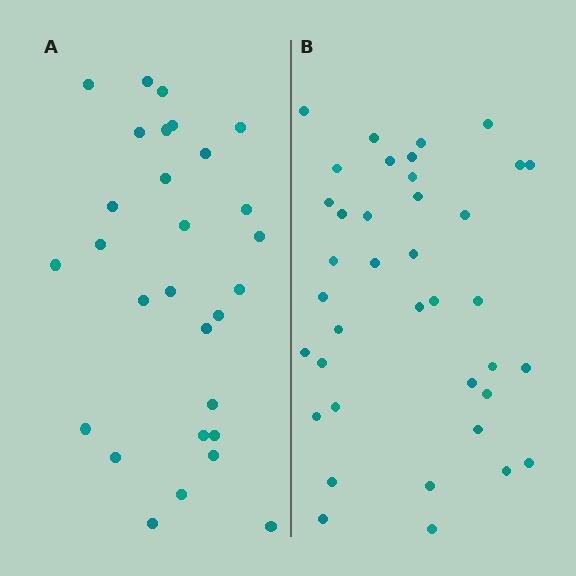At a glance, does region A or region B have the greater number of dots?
Region B (the right region) has more dots.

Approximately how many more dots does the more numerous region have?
Region B has roughly 8 or so more dots than region A.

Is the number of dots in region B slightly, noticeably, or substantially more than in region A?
Region B has noticeably more, but not dramatically so. The ratio is roughly 1.3 to 1.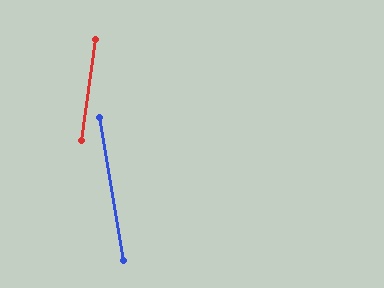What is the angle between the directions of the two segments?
Approximately 17 degrees.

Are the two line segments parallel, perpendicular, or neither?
Neither parallel nor perpendicular — they differ by about 17°.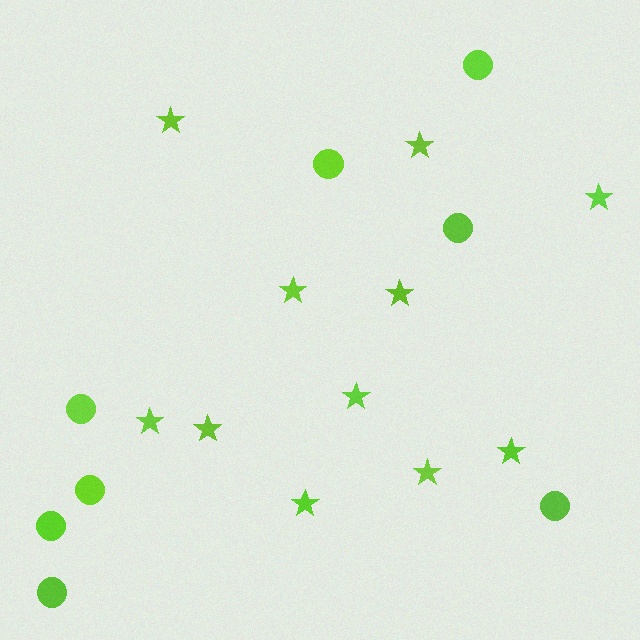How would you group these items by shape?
There are 2 groups: one group of circles (8) and one group of stars (11).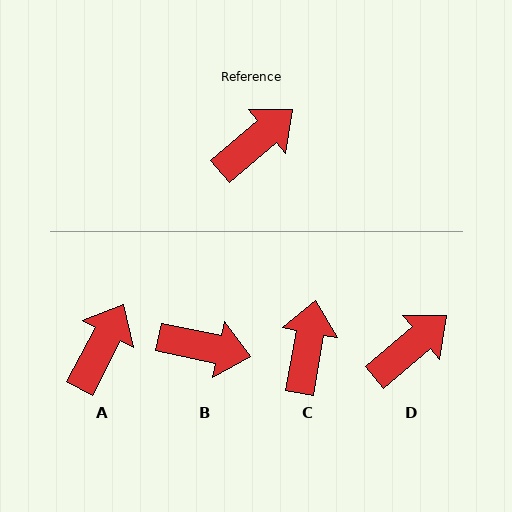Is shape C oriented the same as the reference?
No, it is off by about 39 degrees.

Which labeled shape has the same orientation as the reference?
D.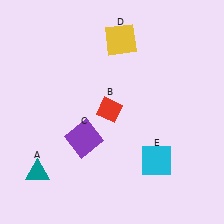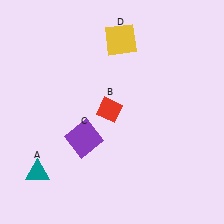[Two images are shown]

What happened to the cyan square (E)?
The cyan square (E) was removed in Image 2. It was in the bottom-right area of Image 1.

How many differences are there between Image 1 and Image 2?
There is 1 difference between the two images.